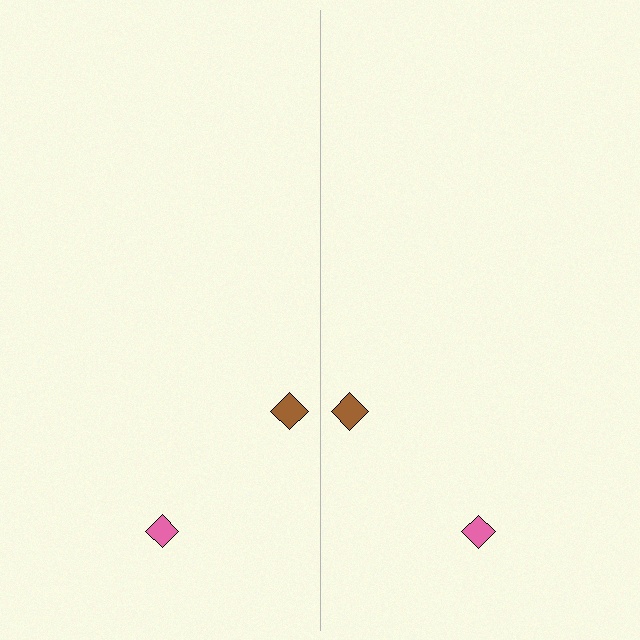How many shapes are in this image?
There are 4 shapes in this image.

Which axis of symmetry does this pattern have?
The pattern has a vertical axis of symmetry running through the center of the image.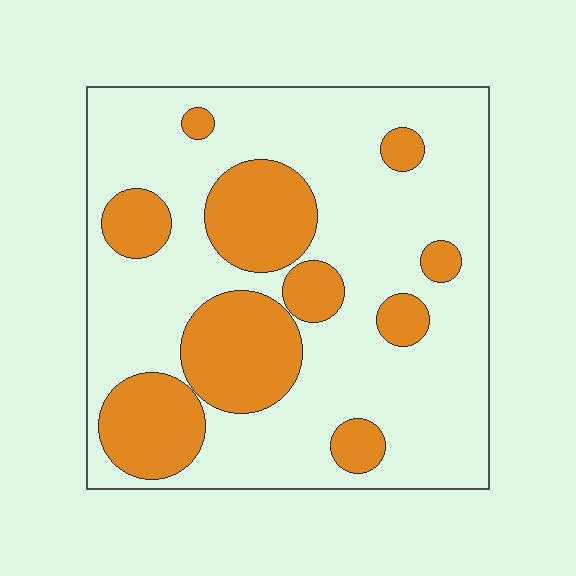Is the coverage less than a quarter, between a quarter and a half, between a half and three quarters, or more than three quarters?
Between a quarter and a half.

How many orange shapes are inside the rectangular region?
10.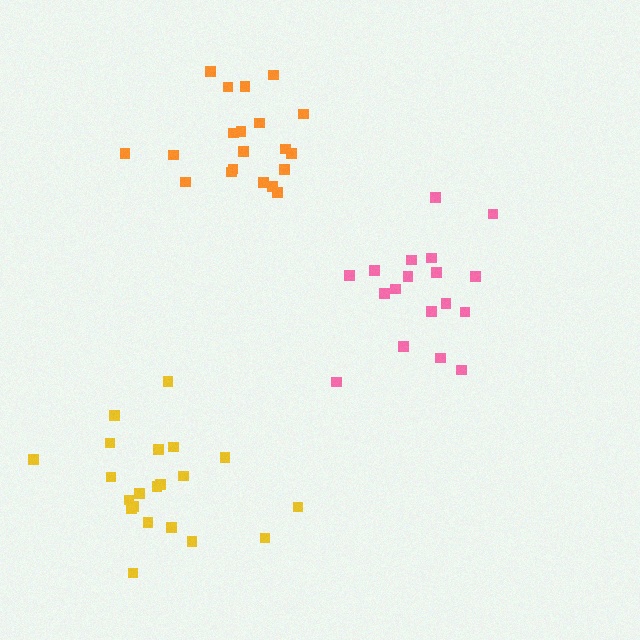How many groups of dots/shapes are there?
There are 3 groups.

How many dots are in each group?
Group 1: 21 dots, Group 2: 18 dots, Group 3: 20 dots (59 total).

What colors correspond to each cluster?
The clusters are colored: yellow, pink, orange.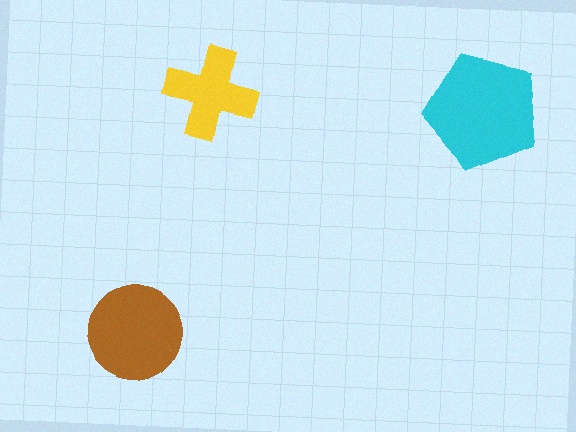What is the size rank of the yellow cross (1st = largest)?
3rd.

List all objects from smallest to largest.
The yellow cross, the brown circle, the cyan pentagon.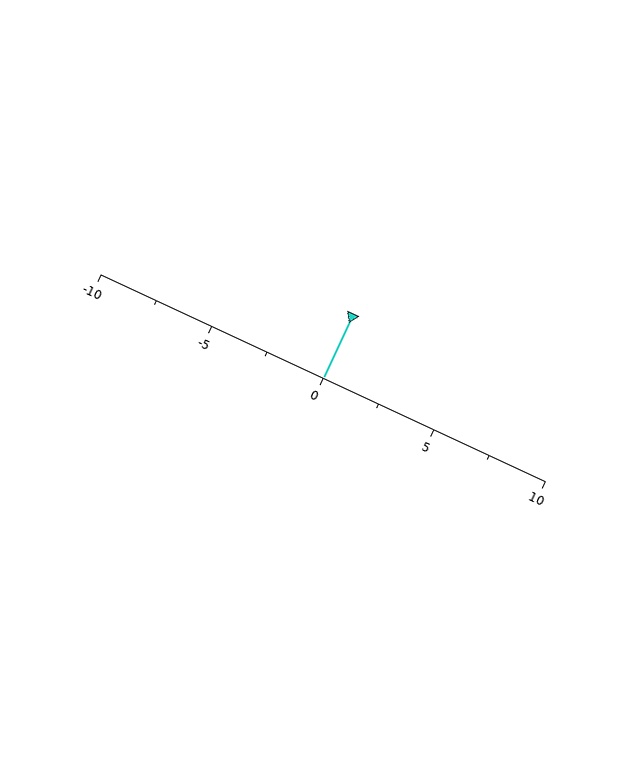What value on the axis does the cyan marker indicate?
The marker indicates approximately 0.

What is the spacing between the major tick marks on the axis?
The major ticks are spaced 5 apart.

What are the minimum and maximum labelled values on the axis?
The axis runs from -10 to 10.